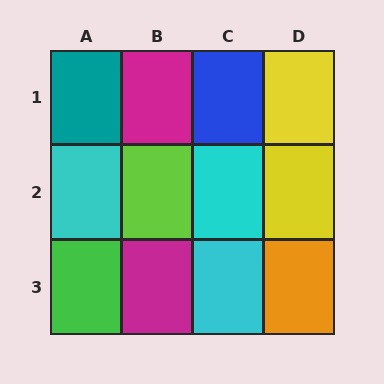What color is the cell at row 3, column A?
Green.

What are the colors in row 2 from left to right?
Cyan, lime, cyan, yellow.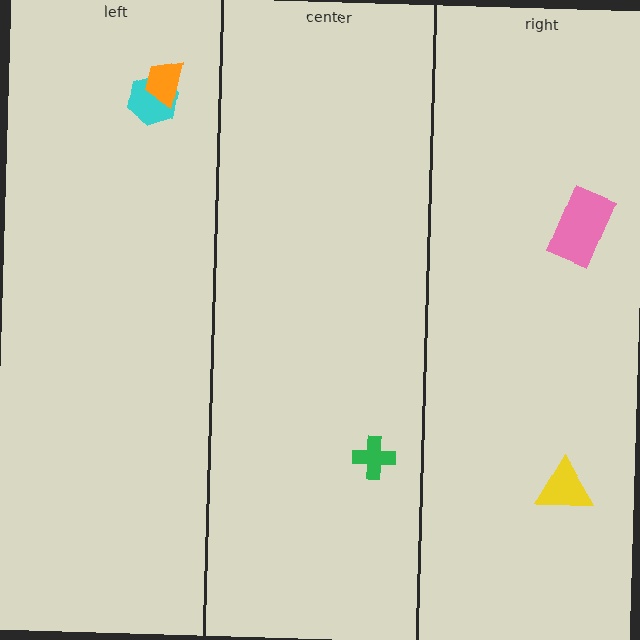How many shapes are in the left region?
2.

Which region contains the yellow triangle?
The right region.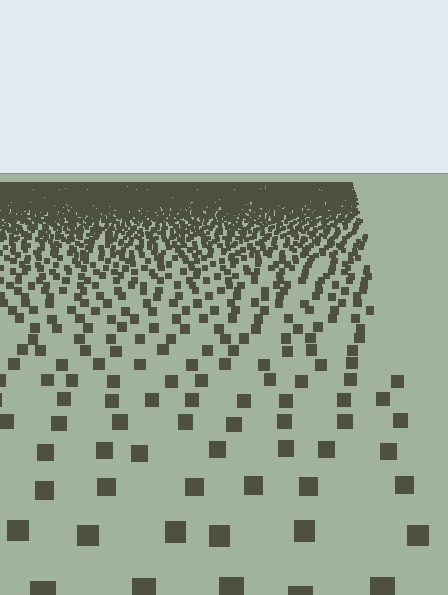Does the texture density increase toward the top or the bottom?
Density increases toward the top.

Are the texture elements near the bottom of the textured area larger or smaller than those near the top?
Larger. Near the bottom, elements are closer to the viewer and appear at a bigger on-screen size.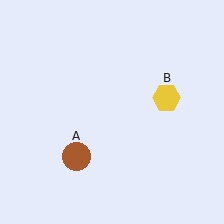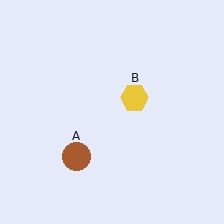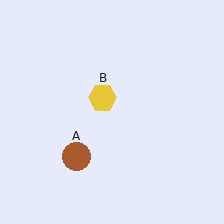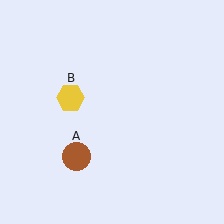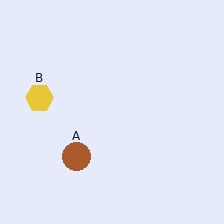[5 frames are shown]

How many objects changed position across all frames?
1 object changed position: yellow hexagon (object B).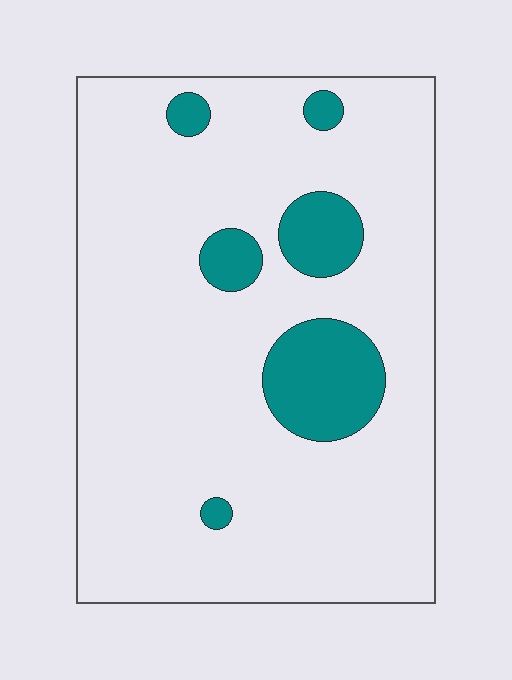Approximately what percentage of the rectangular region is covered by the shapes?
Approximately 15%.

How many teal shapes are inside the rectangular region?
6.